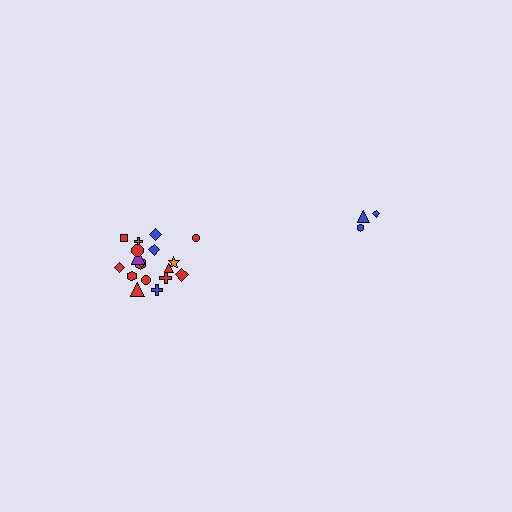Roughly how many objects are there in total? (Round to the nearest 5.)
Roughly 20 objects in total.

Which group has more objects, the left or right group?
The left group.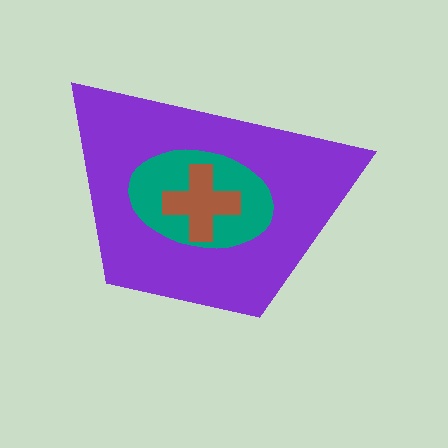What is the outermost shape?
The purple trapezoid.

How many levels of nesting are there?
3.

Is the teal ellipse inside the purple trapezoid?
Yes.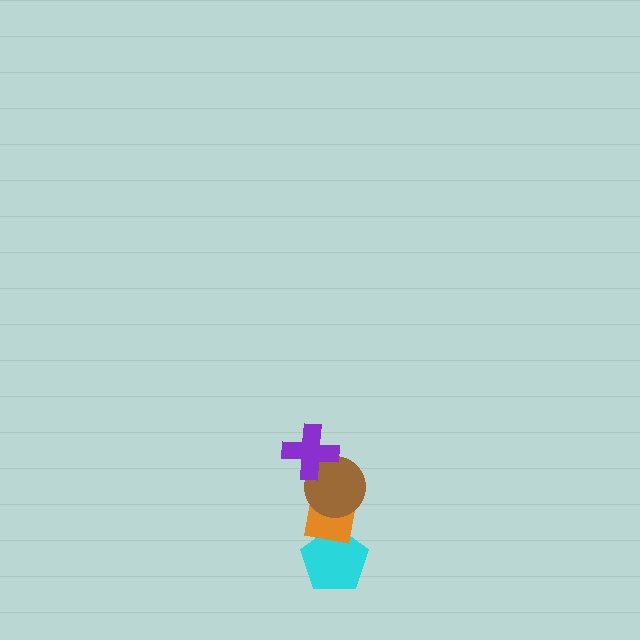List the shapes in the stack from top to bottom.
From top to bottom: the purple cross, the brown circle, the orange square, the cyan pentagon.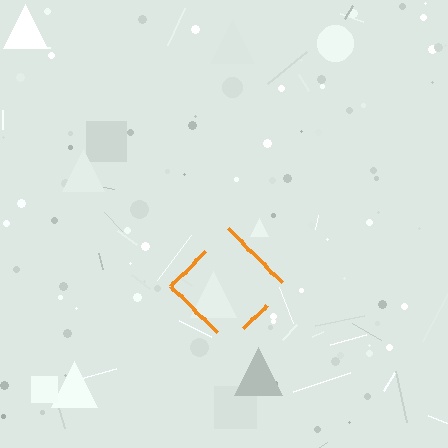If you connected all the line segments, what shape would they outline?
They would outline a diamond.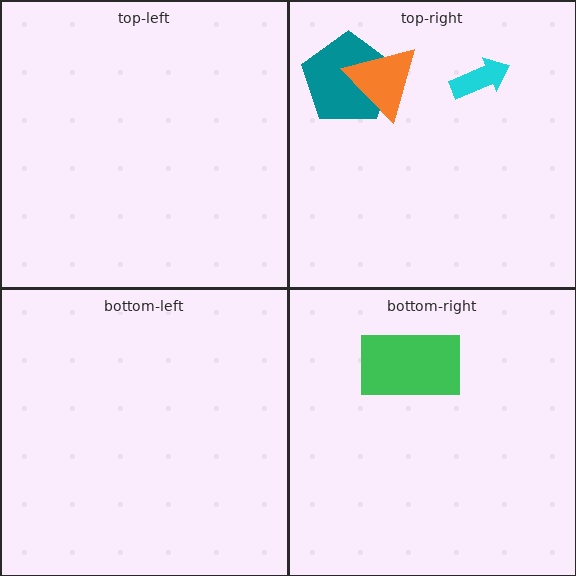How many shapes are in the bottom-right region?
1.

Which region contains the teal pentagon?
The top-right region.